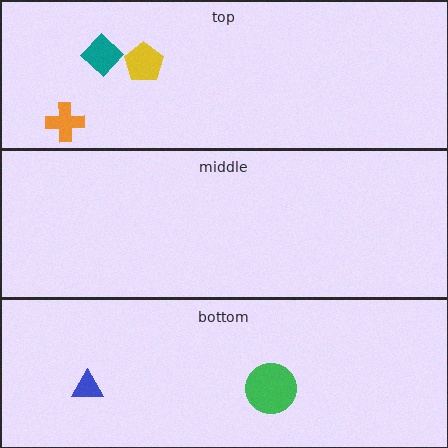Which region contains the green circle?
The bottom region.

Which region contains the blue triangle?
The bottom region.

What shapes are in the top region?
The orange cross, the yellow pentagon, the teal diamond.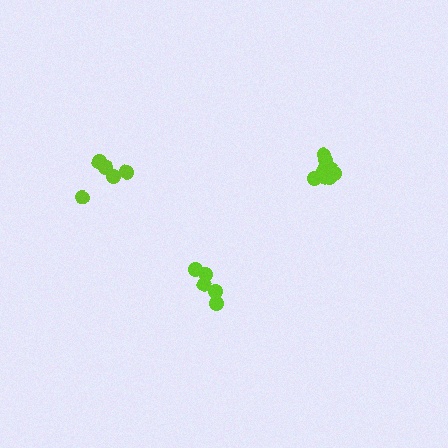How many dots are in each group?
Group 1: 5 dots, Group 2: 5 dots, Group 3: 9 dots (19 total).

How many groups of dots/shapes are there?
There are 3 groups.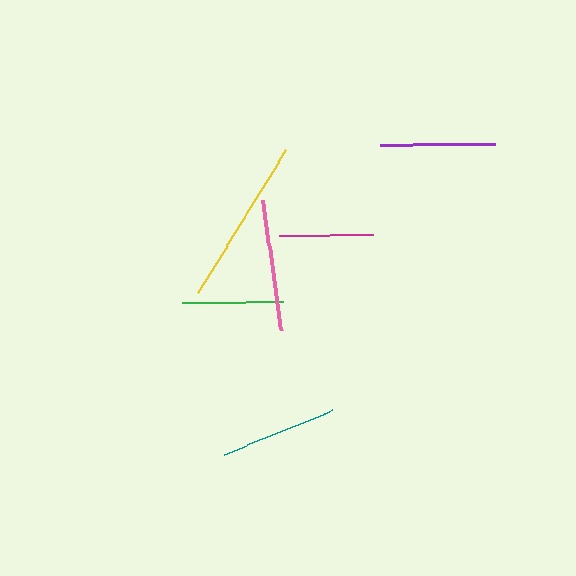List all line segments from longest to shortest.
From longest to shortest: yellow, pink, teal, purple, green, magenta.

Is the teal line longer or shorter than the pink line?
The pink line is longer than the teal line.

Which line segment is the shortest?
The magenta line is the shortest at approximately 94 pixels.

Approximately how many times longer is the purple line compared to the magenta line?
The purple line is approximately 1.2 times the length of the magenta line.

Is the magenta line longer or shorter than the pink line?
The pink line is longer than the magenta line.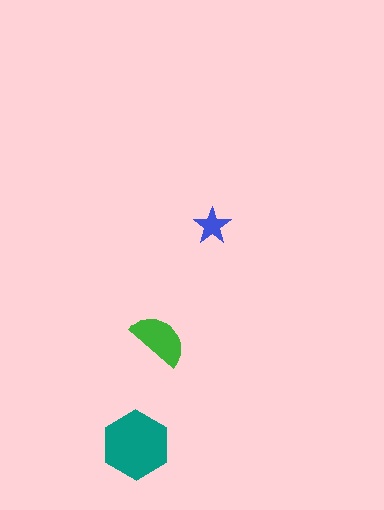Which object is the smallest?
The blue star.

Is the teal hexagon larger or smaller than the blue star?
Larger.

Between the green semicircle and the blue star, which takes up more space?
The green semicircle.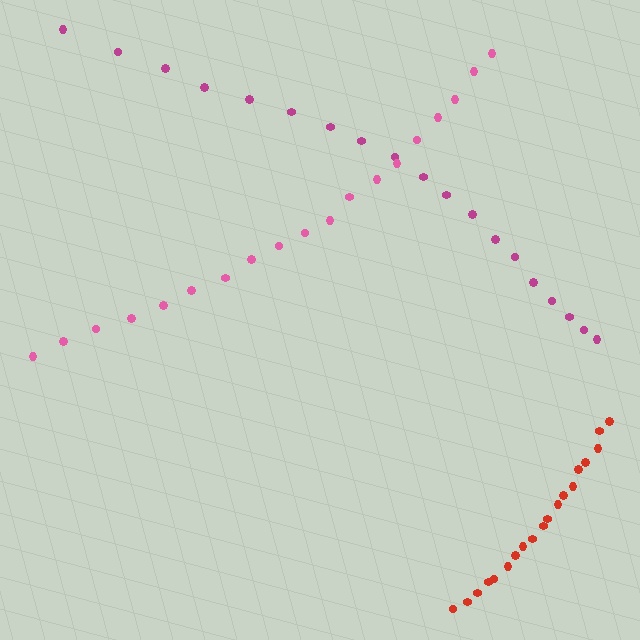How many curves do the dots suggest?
There are 3 distinct paths.